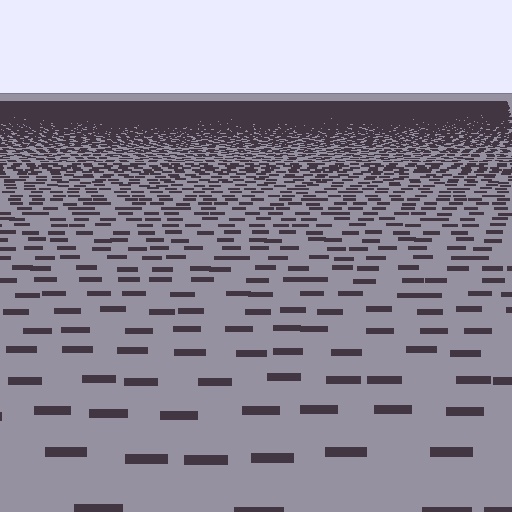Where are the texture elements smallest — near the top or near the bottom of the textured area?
Near the top.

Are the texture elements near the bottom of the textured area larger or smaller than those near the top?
Larger. Near the bottom, elements are closer to the viewer and appear at a bigger on-screen size.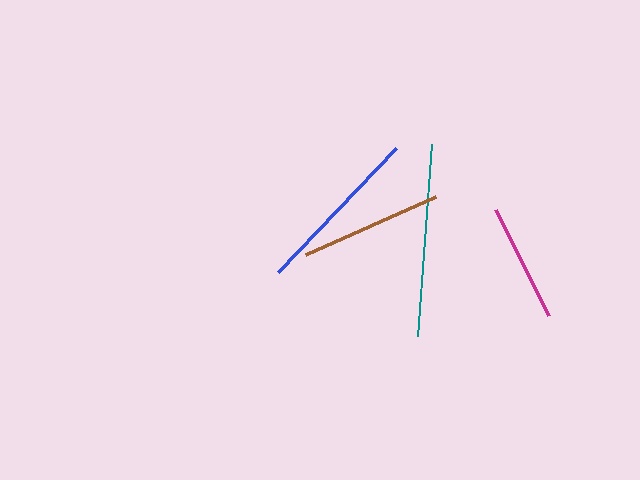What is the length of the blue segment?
The blue segment is approximately 171 pixels long.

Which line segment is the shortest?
The magenta line is the shortest at approximately 119 pixels.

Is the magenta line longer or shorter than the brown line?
The brown line is longer than the magenta line.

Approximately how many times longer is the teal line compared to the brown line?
The teal line is approximately 1.3 times the length of the brown line.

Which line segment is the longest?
The teal line is the longest at approximately 192 pixels.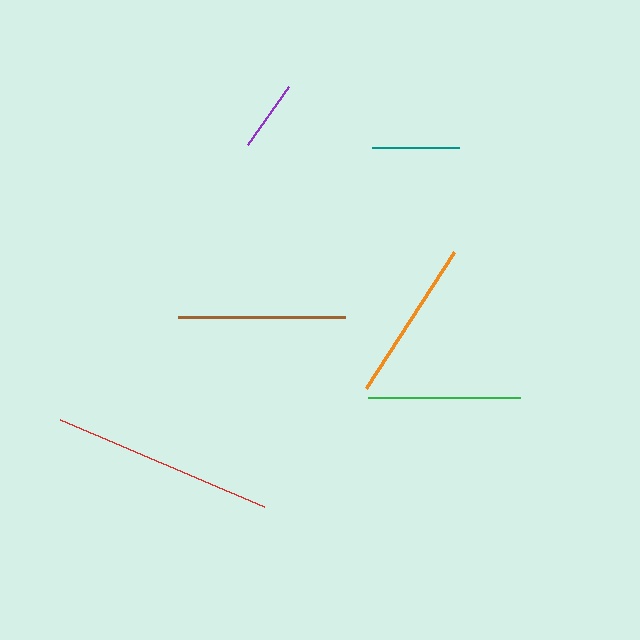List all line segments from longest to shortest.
From longest to shortest: red, brown, orange, green, teal, purple.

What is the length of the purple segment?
The purple segment is approximately 71 pixels long.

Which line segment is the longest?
The red line is the longest at approximately 222 pixels.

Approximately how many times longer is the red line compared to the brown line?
The red line is approximately 1.3 times the length of the brown line.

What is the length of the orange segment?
The orange segment is approximately 162 pixels long.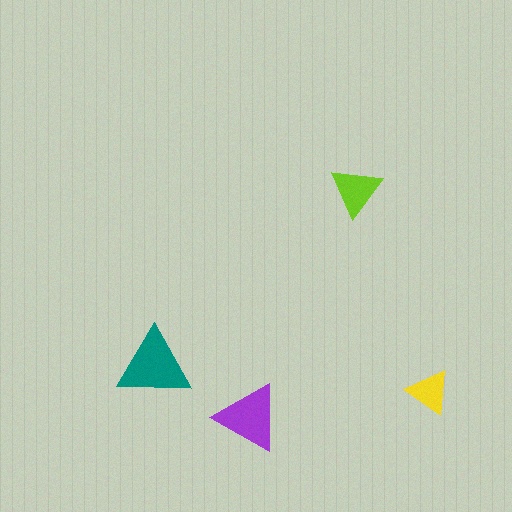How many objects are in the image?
There are 4 objects in the image.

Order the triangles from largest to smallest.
the teal one, the purple one, the lime one, the yellow one.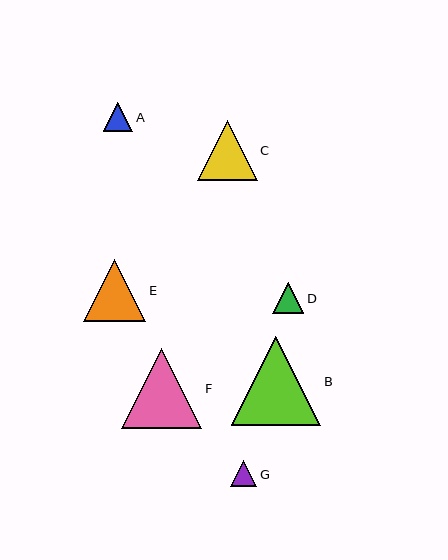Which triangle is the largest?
Triangle B is the largest with a size of approximately 89 pixels.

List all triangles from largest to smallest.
From largest to smallest: B, F, E, C, D, A, G.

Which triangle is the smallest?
Triangle G is the smallest with a size of approximately 26 pixels.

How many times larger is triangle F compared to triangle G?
Triangle F is approximately 3.1 times the size of triangle G.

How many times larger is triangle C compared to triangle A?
Triangle C is approximately 2.0 times the size of triangle A.